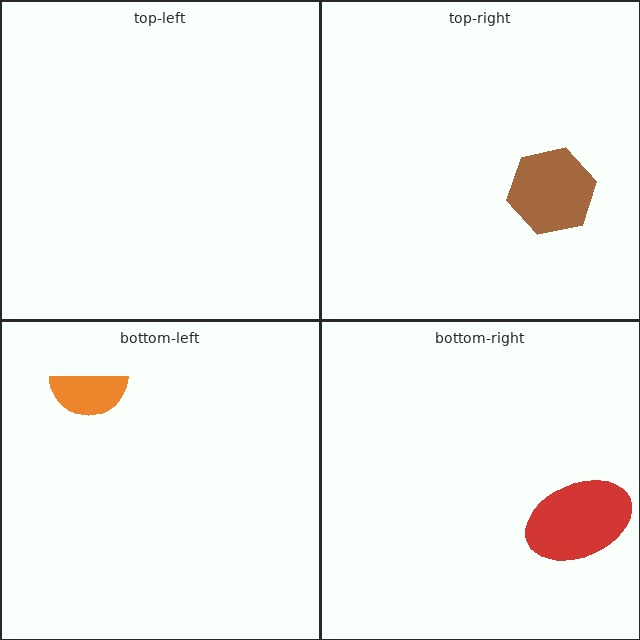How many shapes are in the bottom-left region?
1.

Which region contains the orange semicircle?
The bottom-left region.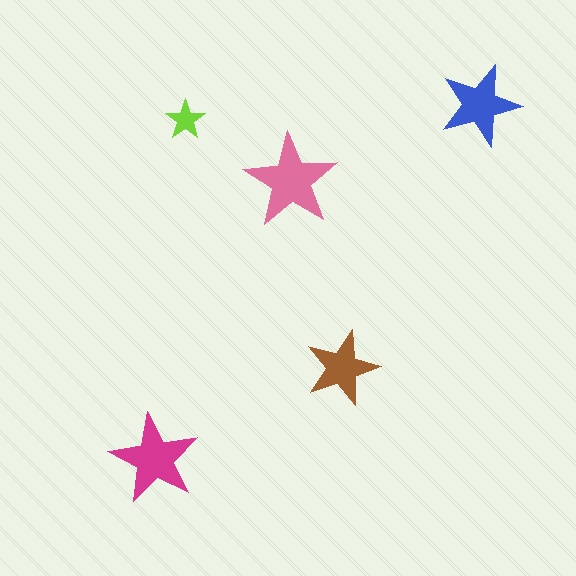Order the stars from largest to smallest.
the pink one, the magenta one, the blue one, the brown one, the lime one.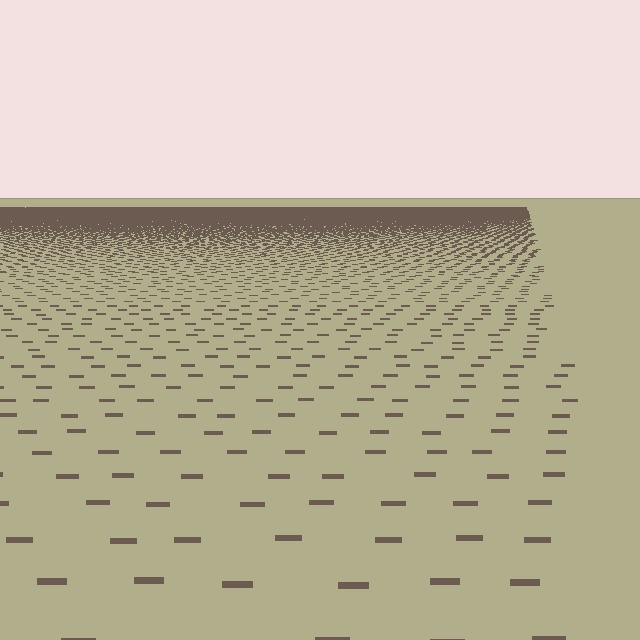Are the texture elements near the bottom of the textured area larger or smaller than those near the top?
Larger. Near the bottom, elements are closer to the viewer and appear at a bigger on-screen size.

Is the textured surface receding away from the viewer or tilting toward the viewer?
The surface is receding away from the viewer. Texture elements get smaller and denser toward the top.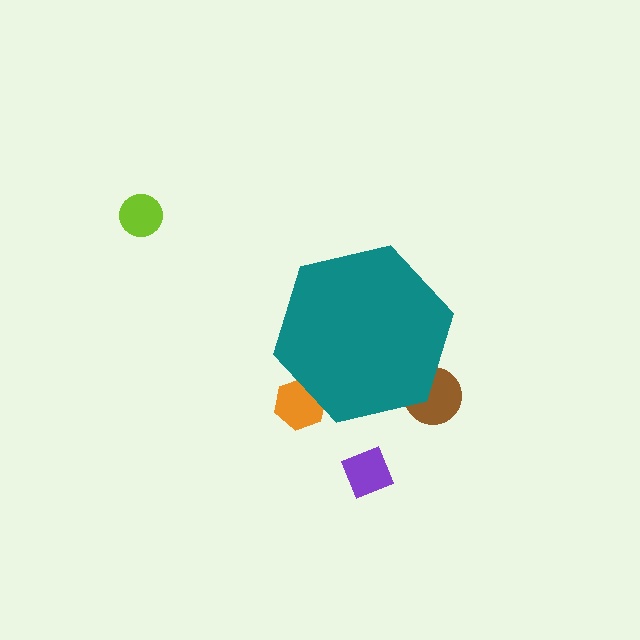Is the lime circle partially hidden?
No, the lime circle is fully visible.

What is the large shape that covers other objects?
A teal hexagon.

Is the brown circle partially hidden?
Yes, the brown circle is partially hidden behind the teal hexagon.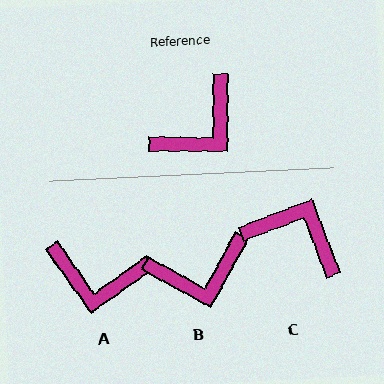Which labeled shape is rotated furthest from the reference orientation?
C, about 111 degrees away.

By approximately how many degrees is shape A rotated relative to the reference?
Approximately 55 degrees clockwise.